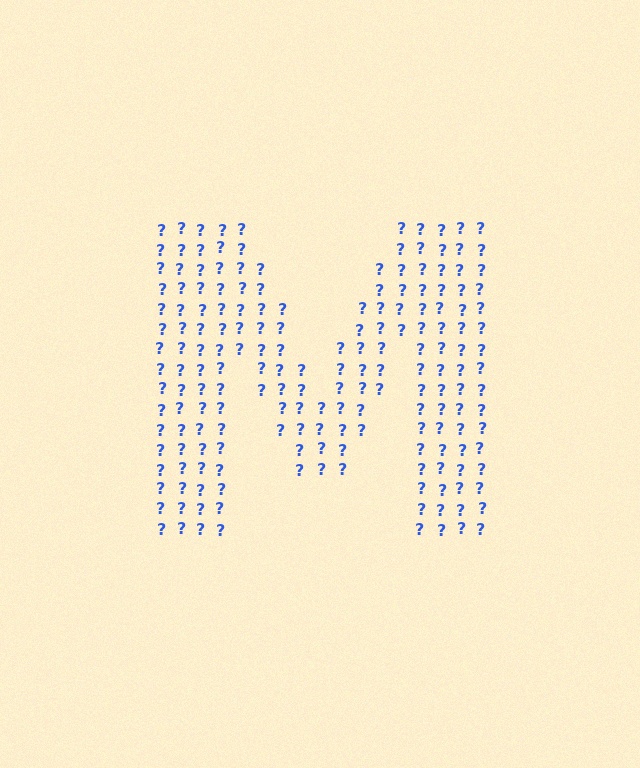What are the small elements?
The small elements are question marks.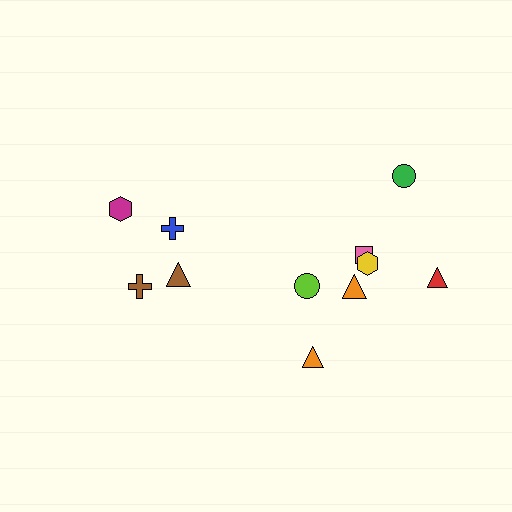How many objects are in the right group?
There are 7 objects.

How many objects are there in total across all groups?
There are 11 objects.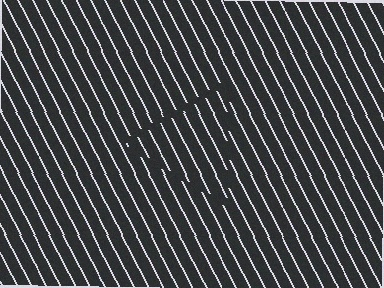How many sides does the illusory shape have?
3 sides — the line-ends trace a triangle.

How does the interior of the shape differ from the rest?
The interior of the shape contains the same grating, shifted by half a period — the contour is defined by the phase discontinuity where line-ends from the inner and outer gratings abut.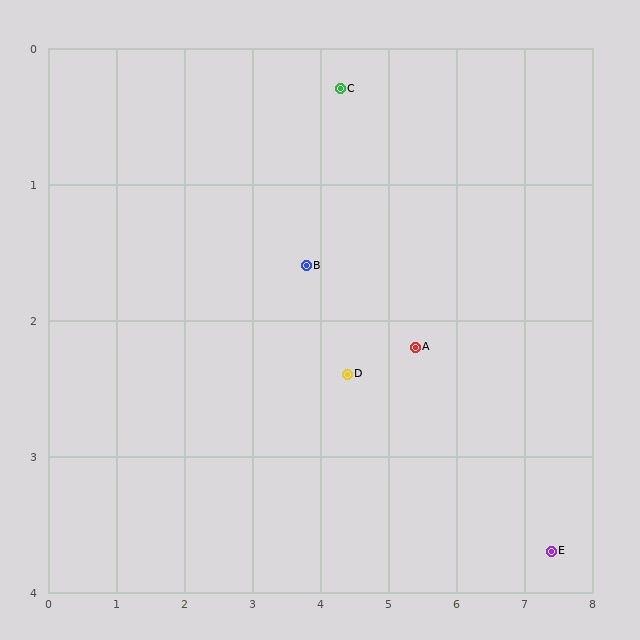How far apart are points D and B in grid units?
Points D and B are about 1.0 grid units apart.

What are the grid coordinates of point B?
Point B is at approximately (3.8, 1.6).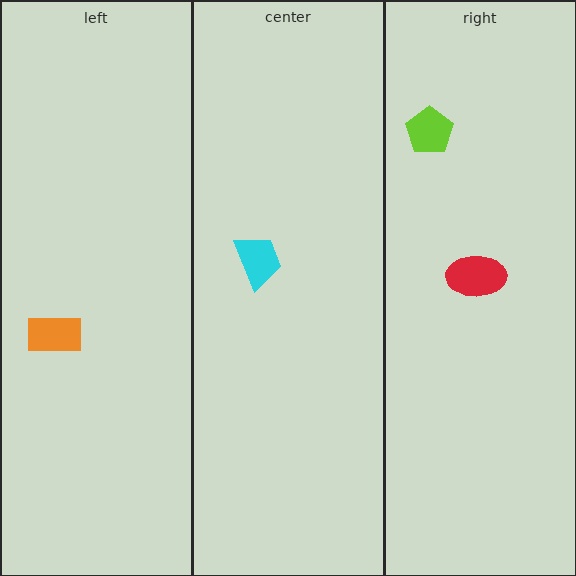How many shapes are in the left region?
1.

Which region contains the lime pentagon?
The right region.